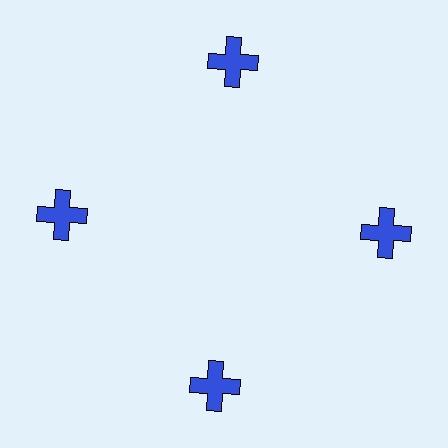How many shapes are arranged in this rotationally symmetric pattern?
There are 4 shapes, arranged in 4 groups of 1.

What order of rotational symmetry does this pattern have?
This pattern has 4-fold rotational symmetry.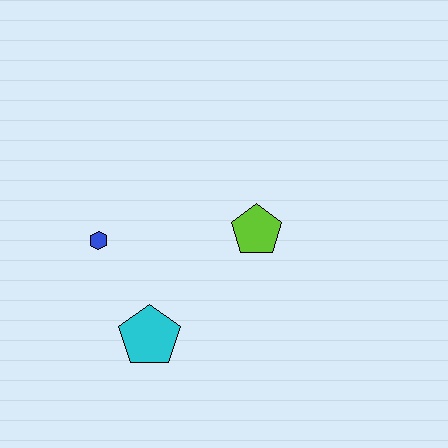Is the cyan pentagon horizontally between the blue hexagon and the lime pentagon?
Yes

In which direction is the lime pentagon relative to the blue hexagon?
The lime pentagon is to the right of the blue hexagon.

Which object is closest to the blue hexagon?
The cyan pentagon is closest to the blue hexagon.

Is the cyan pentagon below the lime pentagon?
Yes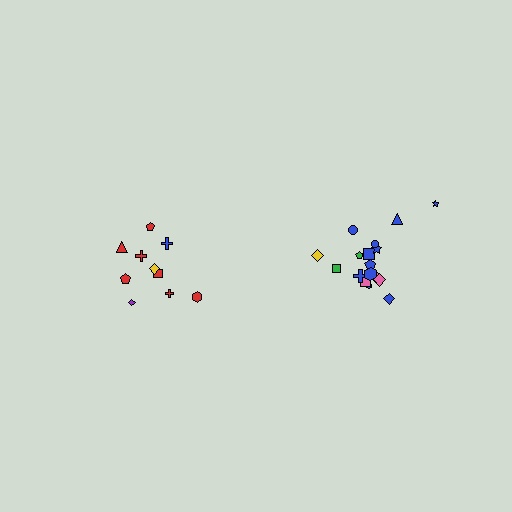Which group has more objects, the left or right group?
The right group.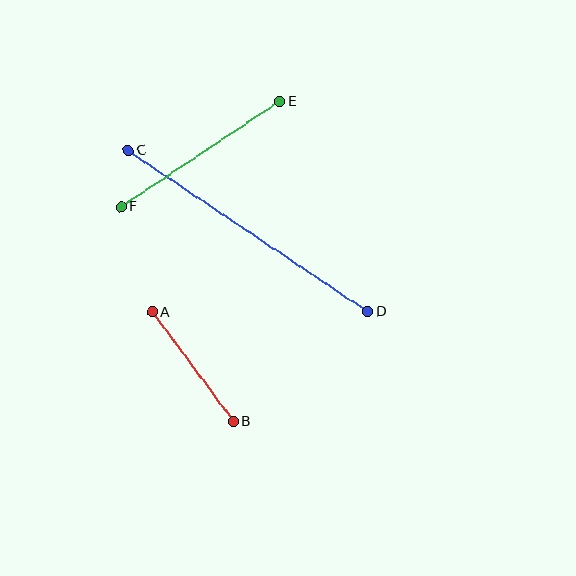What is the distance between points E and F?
The distance is approximately 190 pixels.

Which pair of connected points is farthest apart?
Points C and D are farthest apart.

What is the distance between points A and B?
The distance is approximately 137 pixels.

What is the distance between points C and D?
The distance is approximately 289 pixels.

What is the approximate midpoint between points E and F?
The midpoint is at approximately (200, 154) pixels.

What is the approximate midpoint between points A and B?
The midpoint is at approximately (193, 367) pixels.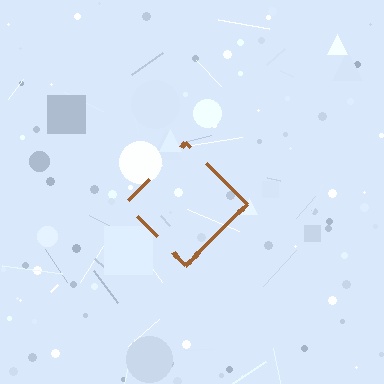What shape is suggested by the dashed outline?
The dashed outline suggests a diamond.